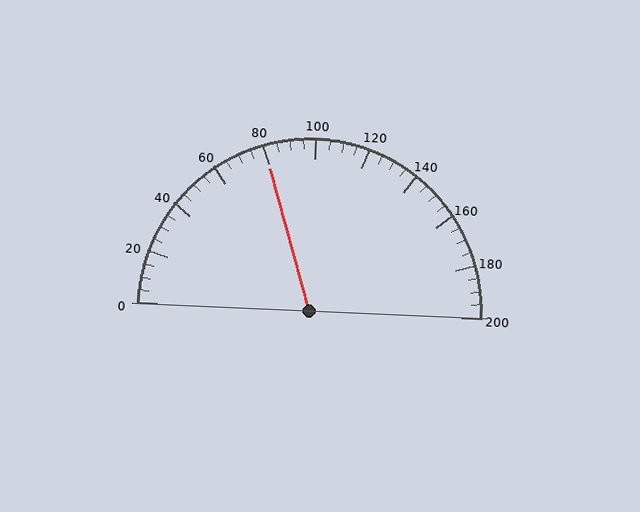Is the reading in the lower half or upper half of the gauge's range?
The reading is in the lower half of the range (0 to 200).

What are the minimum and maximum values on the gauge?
The gauge ranges from 0 to 200.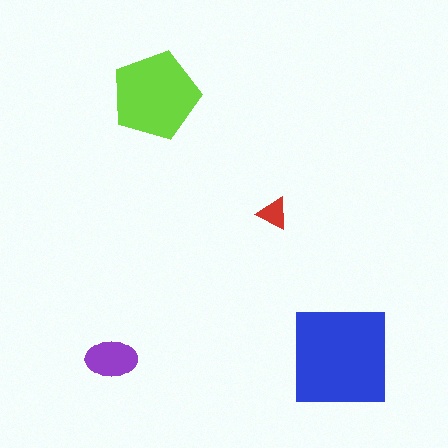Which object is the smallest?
The red triangle.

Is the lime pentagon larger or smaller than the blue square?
Smaller.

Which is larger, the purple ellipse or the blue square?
The blue square.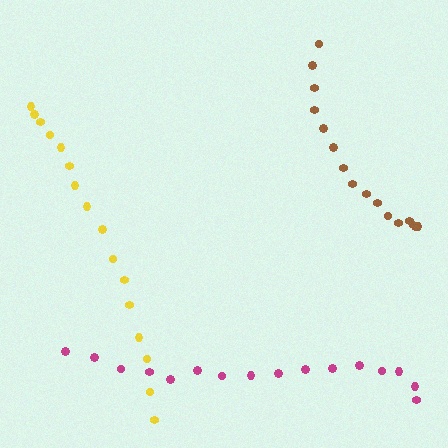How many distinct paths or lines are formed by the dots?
There are 3 distinct paths.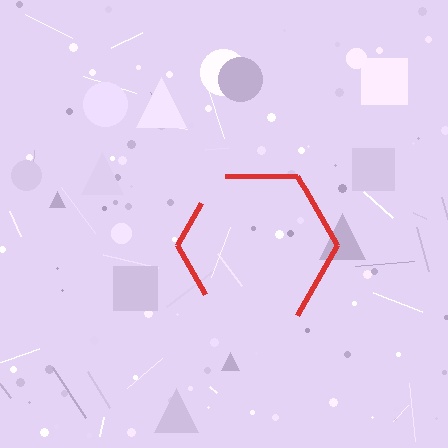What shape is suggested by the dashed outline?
The dashed outline suggests a hexagon.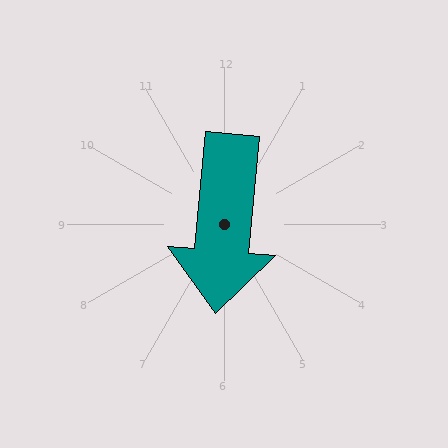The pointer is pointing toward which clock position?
Roughly 6 o'clock.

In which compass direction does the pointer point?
South.